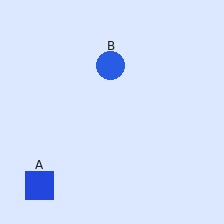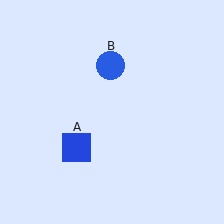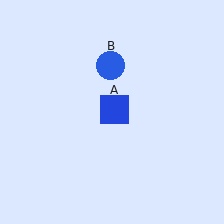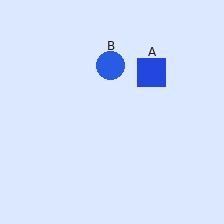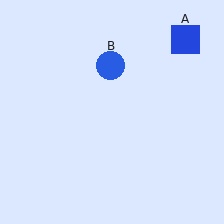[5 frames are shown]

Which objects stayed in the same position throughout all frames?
Blue circle (object B) remained stationary.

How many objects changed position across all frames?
1 object changed position: blue square (object A).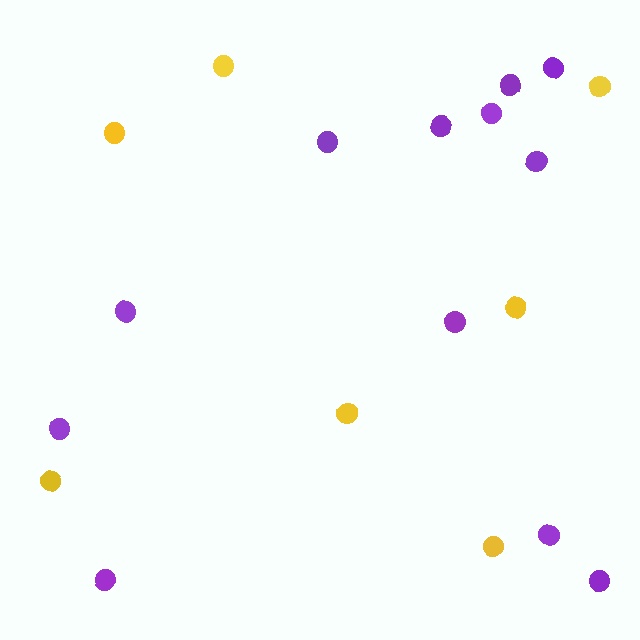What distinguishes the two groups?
There are 2 groups: one group of yellow circles (7) and one group of purple circles (12).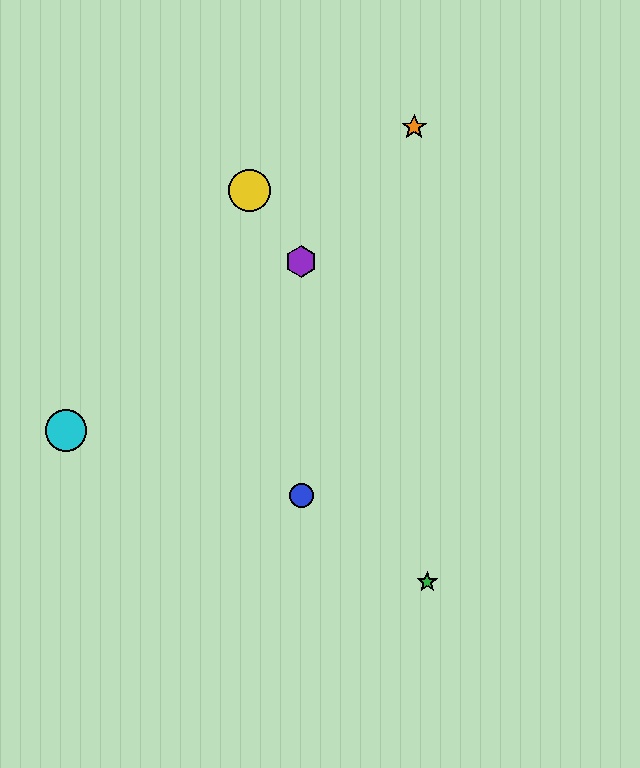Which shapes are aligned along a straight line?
The red diamond, the yellow circle, the purple hexagon are aligned along a straight line.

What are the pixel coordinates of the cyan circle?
The cyan circle is at (66, 430).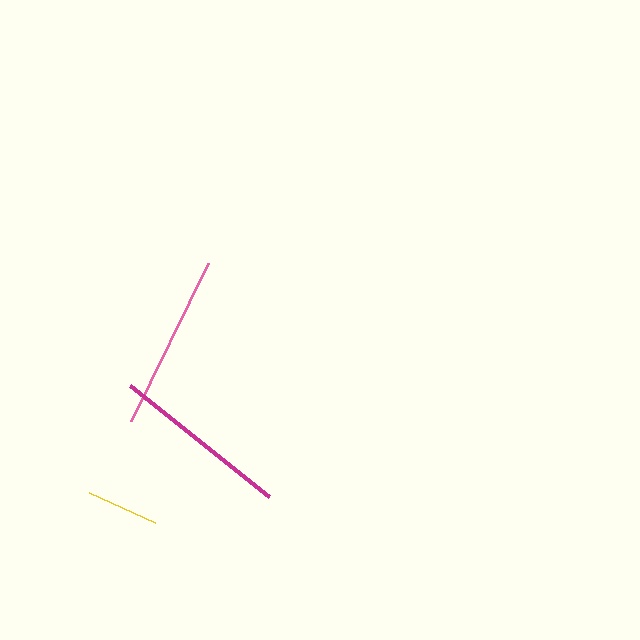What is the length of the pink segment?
The pink segment is approximately 176 pixels long.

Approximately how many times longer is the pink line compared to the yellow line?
The pink line is approximately 2.4 times the length of the yellow line.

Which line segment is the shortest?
The yellow line is the shortest at approximately 73 pixels.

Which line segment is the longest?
The magenta line is the longest at approximately 177 pixels.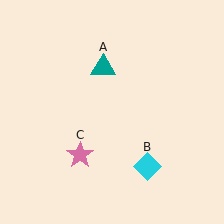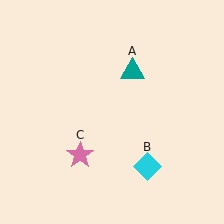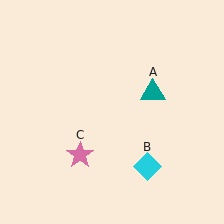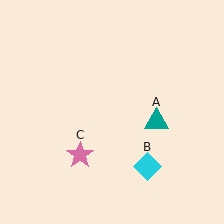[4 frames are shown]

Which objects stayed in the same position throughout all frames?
Cyan diamond (object B) and pink star (object C) remained stationary.